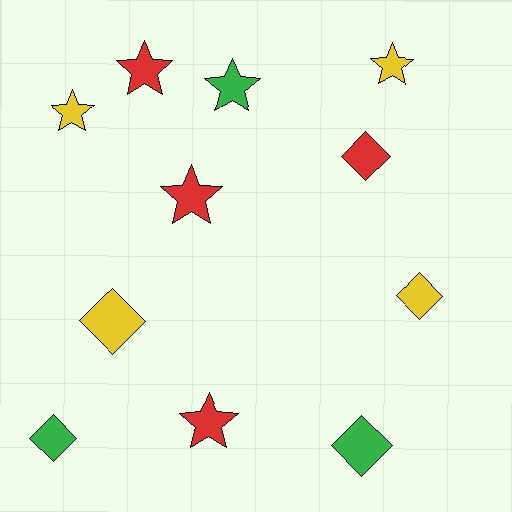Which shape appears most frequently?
Star, with 6 objects.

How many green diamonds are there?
There are 2 green diamonds.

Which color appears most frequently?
Red, with 4 objects.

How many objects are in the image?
There are 11 objects.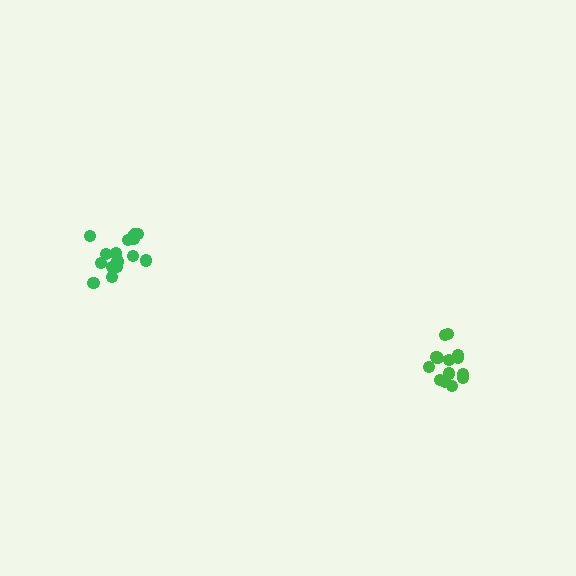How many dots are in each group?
Group 1: 14 dots, Group 2: 16 dots (30 total).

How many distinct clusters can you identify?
There are 2 distinct clusters.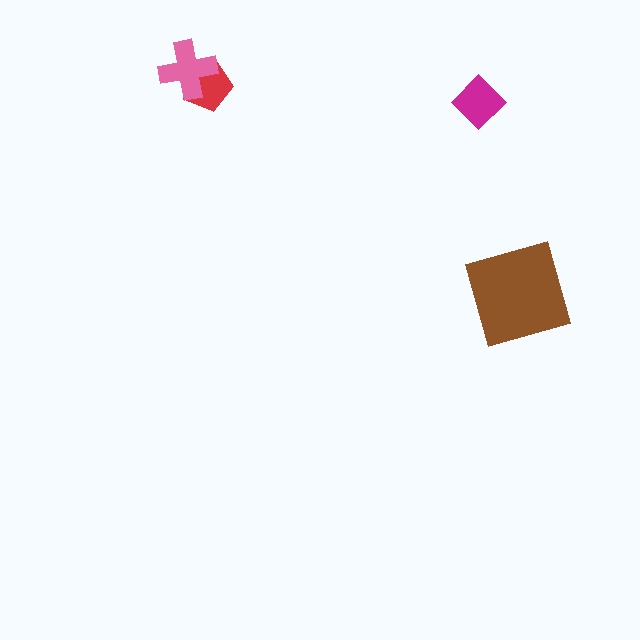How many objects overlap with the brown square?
0 objects overlap with the brown square.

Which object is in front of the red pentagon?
The pink cross is in front of the red pentagon.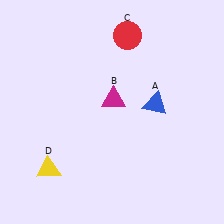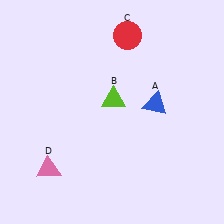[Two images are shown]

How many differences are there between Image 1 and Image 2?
There are 2 differences between the two images.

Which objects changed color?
B changed from magenta to lime. D changed from yellow to pink.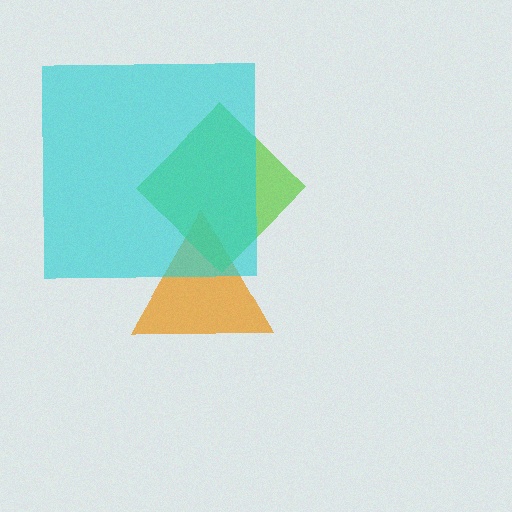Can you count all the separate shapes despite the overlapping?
Yes, there are 3 separate shapes.